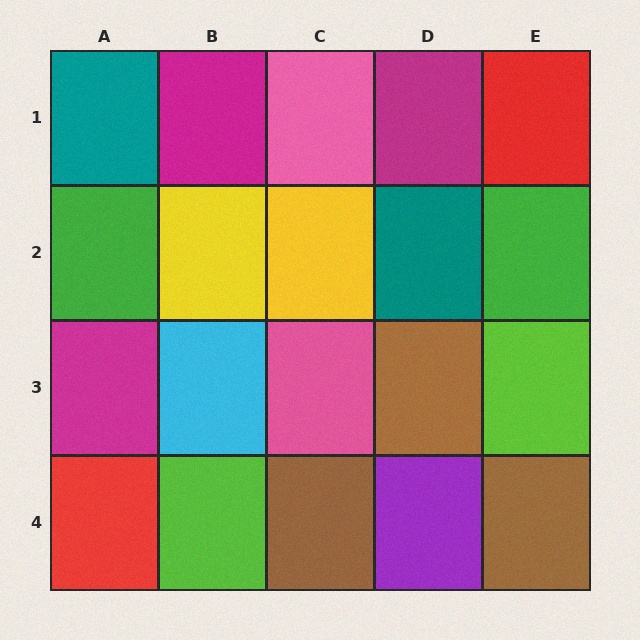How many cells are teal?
2 cells are teal.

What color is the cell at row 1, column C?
Pink.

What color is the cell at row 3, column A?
Magenta.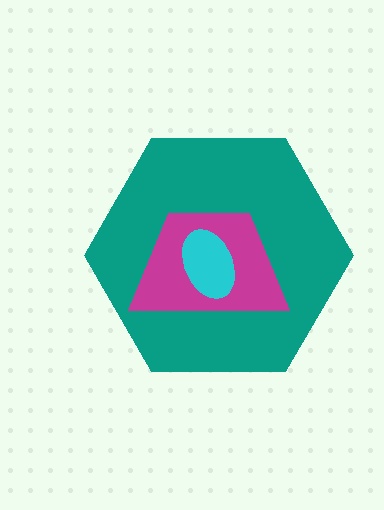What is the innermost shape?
The cyan ellipse.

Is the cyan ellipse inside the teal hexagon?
Yes.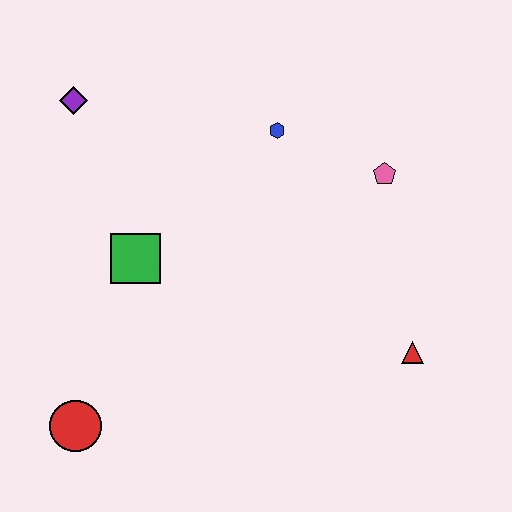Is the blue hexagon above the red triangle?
Yes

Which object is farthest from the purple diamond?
The red triangle is farthest from the purple diamond.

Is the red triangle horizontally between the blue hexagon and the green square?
No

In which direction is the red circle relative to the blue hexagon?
The red circle is below the blue hexagon.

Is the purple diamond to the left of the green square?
Yes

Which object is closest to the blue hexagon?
The pink pentagon is closest to the blue hexagon.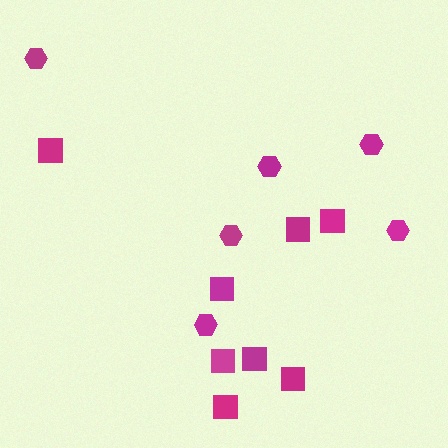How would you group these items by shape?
There are 2 groups: one group of hexagons (6) and one group of squares (8).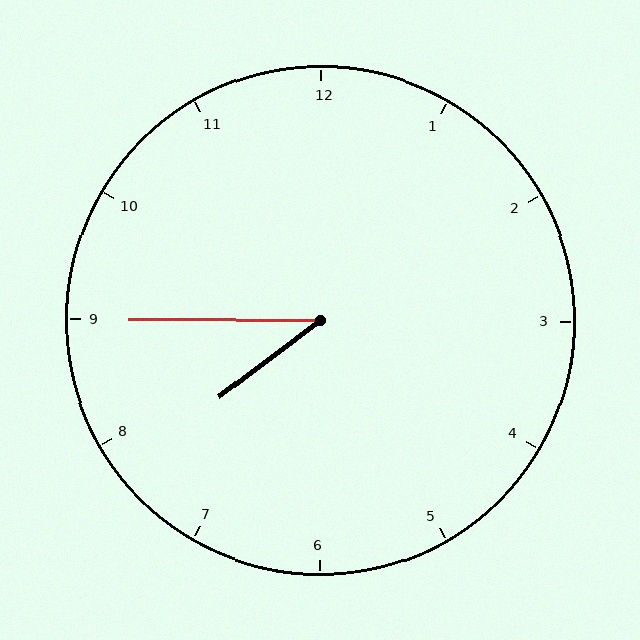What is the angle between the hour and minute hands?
Approximately 38 degrees.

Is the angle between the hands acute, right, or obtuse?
It is acute.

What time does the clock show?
7:45.